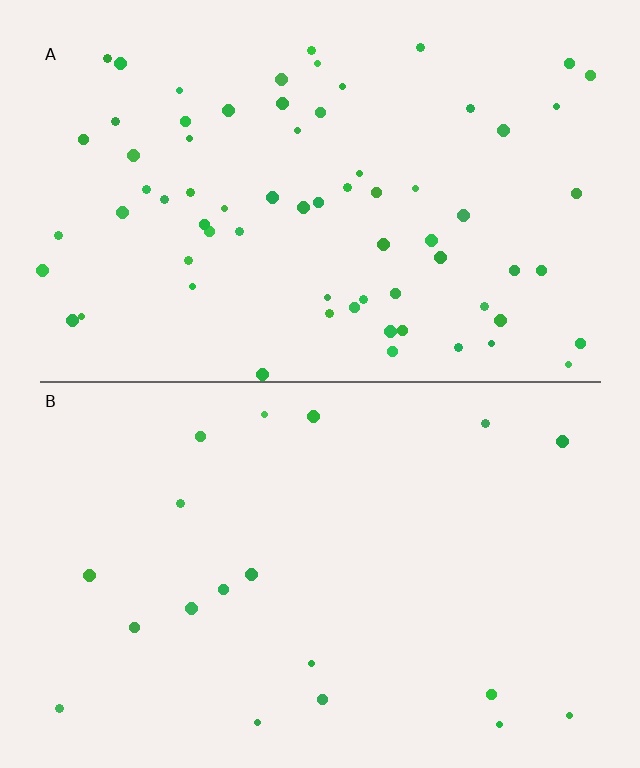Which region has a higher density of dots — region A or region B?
A (the top).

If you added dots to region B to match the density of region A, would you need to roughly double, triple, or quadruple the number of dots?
Approximately quadruple.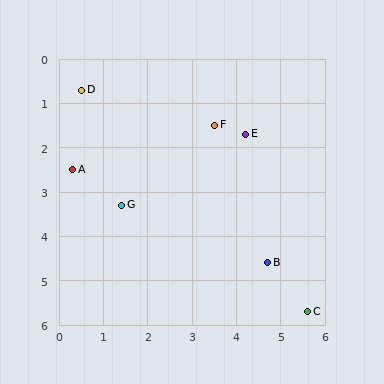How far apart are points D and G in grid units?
Points D and G are about 2.8 grid units apart.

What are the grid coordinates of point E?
Point E is at approximately (4.2, 1.7).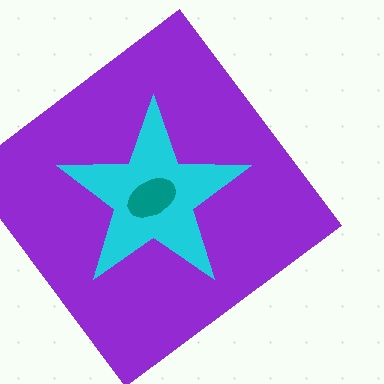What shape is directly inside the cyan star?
The teal ellipse.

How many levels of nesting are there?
3.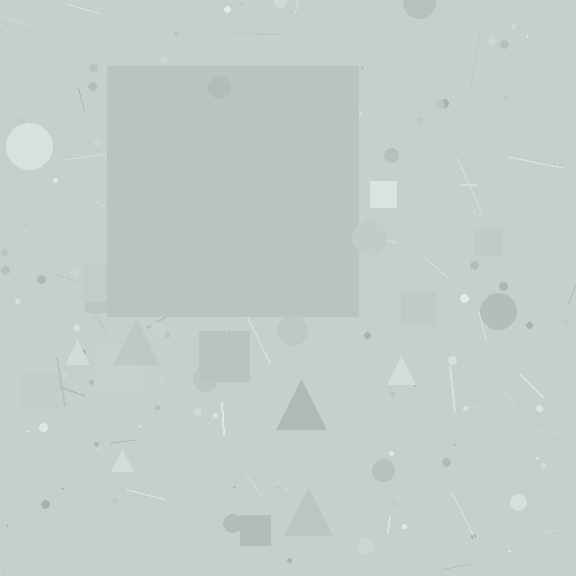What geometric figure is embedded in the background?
A square is embedded in the background.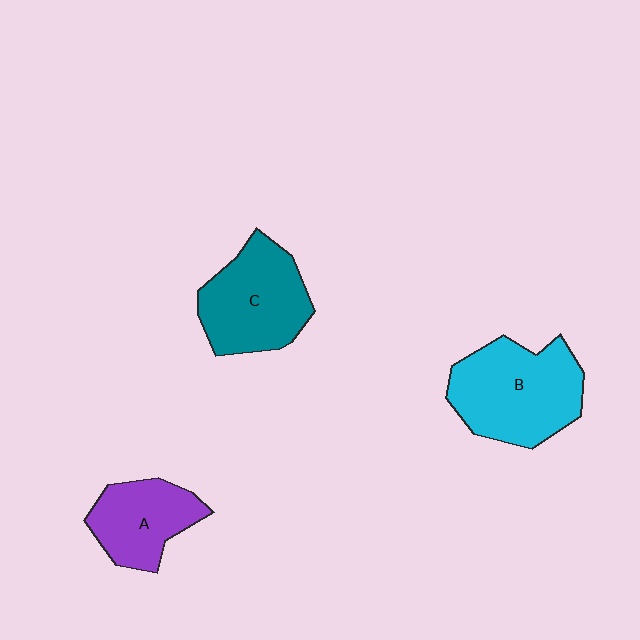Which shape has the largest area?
Shape B (cyan).